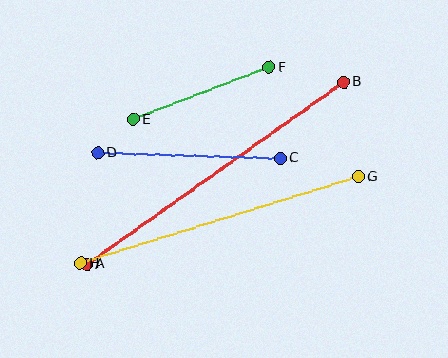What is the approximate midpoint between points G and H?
The midpoint is at approximately (219, 220) pixels.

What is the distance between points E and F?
The distance is approximately 146 pixels.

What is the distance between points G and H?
The distance is approximately 291 pixels.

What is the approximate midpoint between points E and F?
The midpoint is at approximately (201, 93) pixels.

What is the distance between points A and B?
The distance is approximately 315 pixels.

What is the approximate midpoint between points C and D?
The midpoint is at approximately (189, 155) pixels.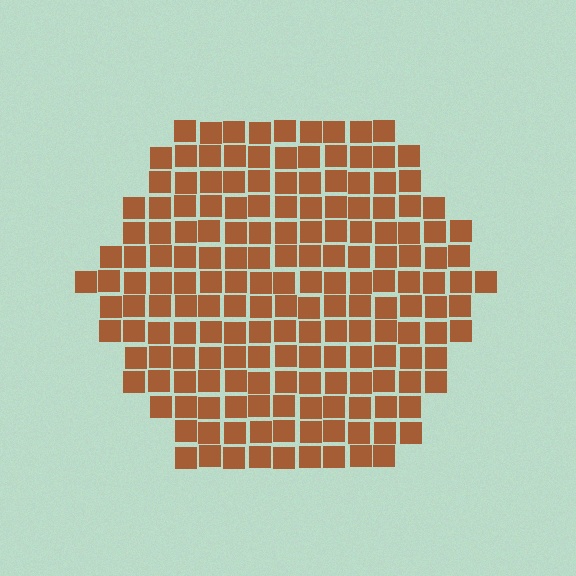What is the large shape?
The large shape is a hexagon.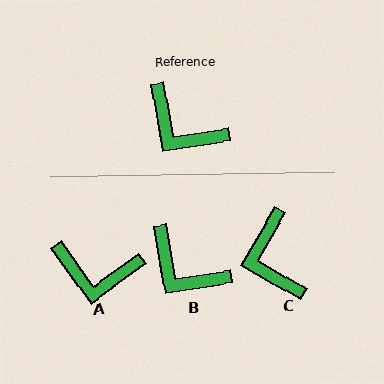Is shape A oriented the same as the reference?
No, it is off by about 26 degrees.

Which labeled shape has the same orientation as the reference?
B.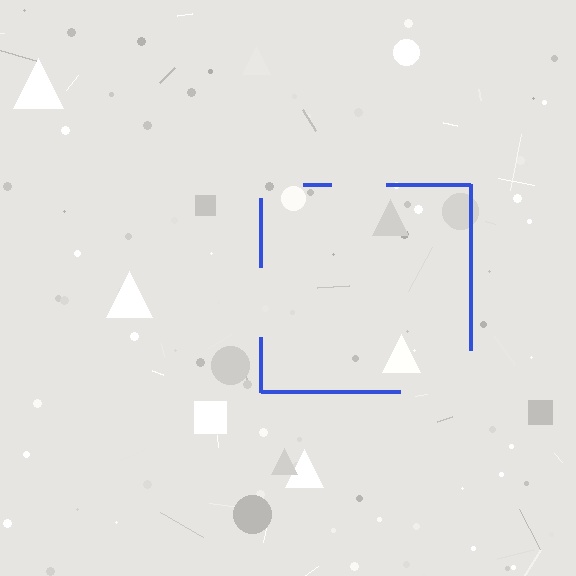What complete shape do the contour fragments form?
The contour fragments form a square.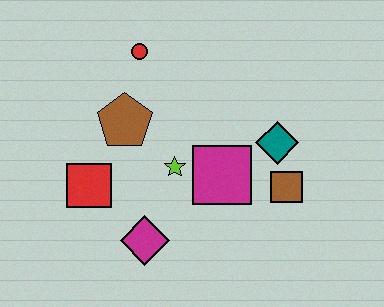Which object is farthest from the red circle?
The brown square is farthest from the red circle.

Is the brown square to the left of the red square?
No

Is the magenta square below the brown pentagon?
Yes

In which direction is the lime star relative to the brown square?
The lime star is to the left of the brown square.